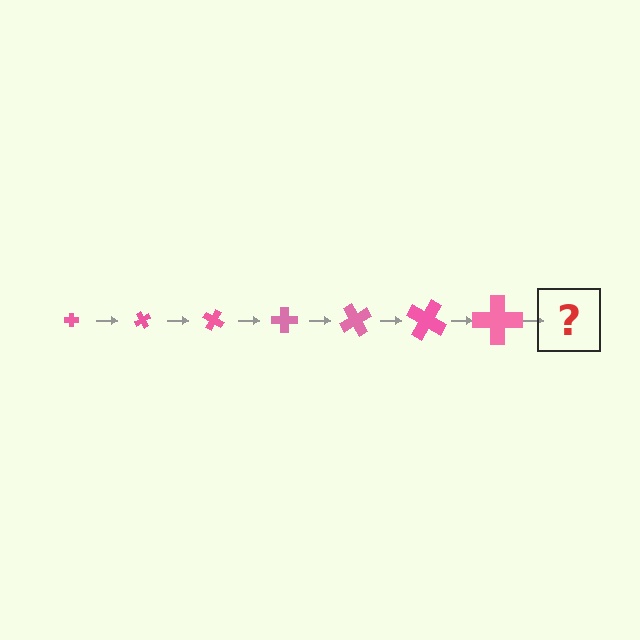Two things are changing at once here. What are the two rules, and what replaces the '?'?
The two rules are that the cross grows larger each step and it rotates 60 degrees each step. The '?' should be a cross, larger than the previous one and rotated 420 degrees from the start.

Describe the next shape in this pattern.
It should be a cross, larger than the previous one and rotated 420 degrees from the start.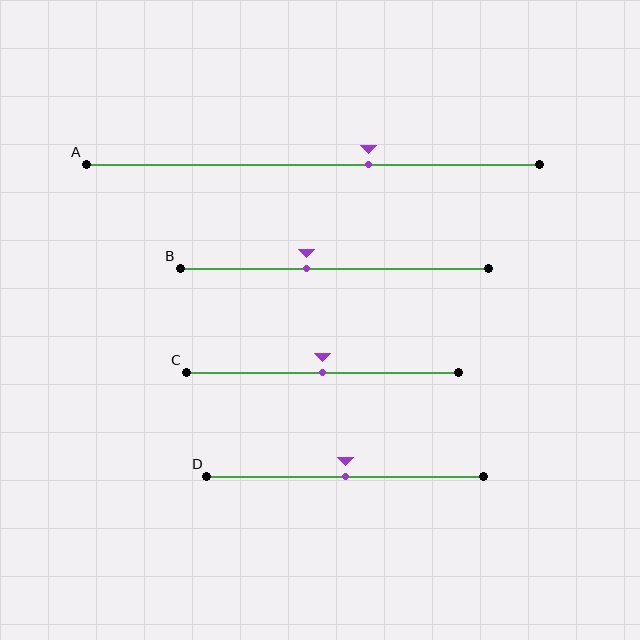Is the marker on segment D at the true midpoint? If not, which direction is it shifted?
Yes, the marker on segment D is at the true midpoint.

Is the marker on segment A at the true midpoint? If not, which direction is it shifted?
No, the marker on segment A is shifted to the right by about 12% of the segment length.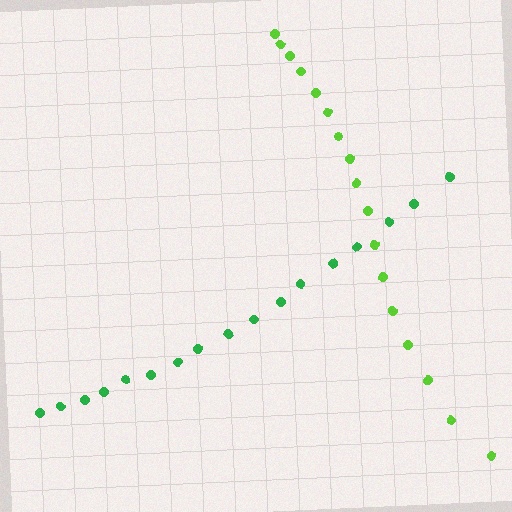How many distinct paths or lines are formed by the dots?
There are 2 distinct paths.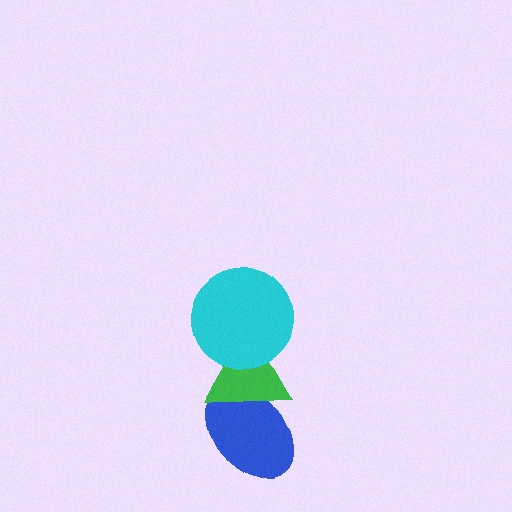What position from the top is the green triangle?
The green triangle is 2nd from the top.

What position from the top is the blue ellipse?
The blue ellipse is 3rd from the top.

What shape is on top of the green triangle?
The cyan circle is on top of the green triangle.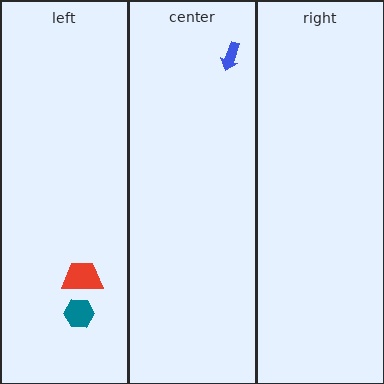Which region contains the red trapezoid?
The left region.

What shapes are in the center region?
The blue arrow.